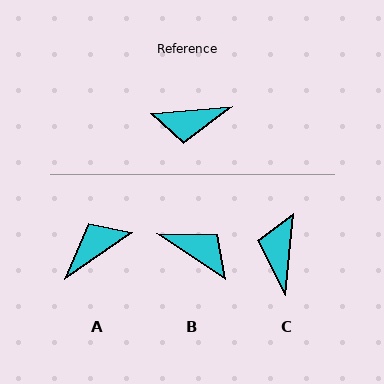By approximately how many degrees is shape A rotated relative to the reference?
Approximately 150 degrees clockwise.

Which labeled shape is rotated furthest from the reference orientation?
A, about 150 degrees away.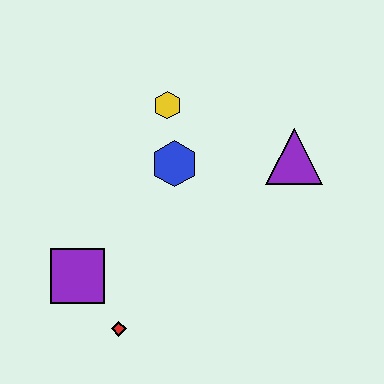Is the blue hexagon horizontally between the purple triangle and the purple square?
Yes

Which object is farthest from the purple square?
The purple triangle is farthest from the purple square.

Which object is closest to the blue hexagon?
The yellow hexagon is closest to the blue hexagon.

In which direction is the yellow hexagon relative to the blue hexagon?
The yellow hexagon is above the blue hexagon.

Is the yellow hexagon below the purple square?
No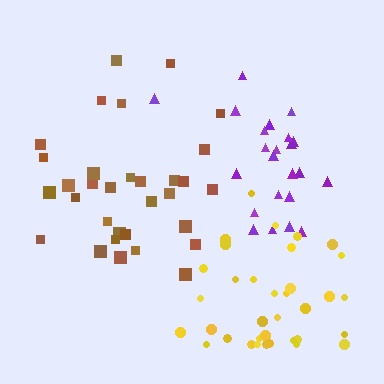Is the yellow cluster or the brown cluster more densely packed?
Yellow.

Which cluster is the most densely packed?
Purple.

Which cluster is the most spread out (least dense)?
Brown.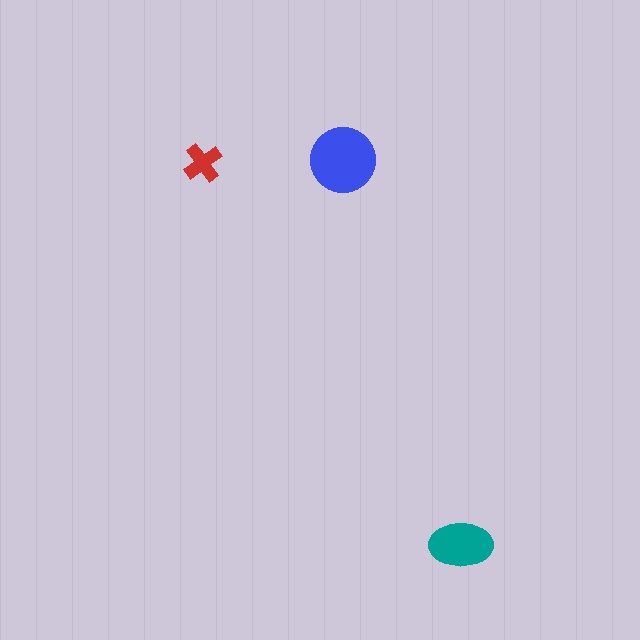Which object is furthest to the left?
The red cross is leftmost.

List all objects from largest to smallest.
The blue circle, the teal ellipse, the red cross.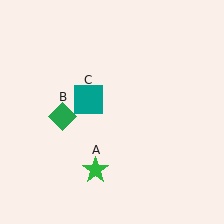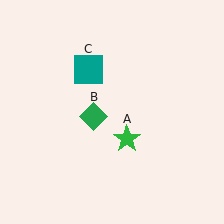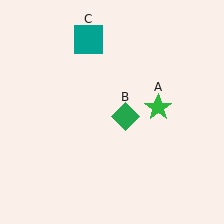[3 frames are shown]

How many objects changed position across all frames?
3 objects changed position: green star (object A), green diamond (object B), teal square (object C).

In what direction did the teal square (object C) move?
The teal square (object C) moved up.